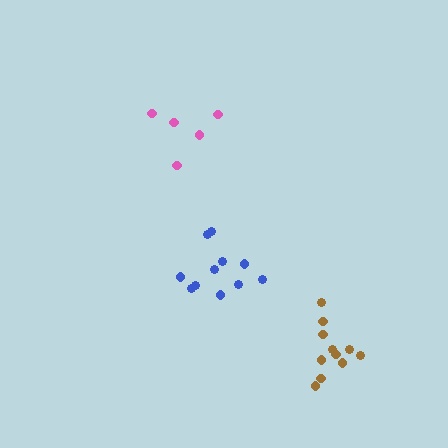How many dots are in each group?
Group 1: 11 dots, Group 2: 5 dots, Group 3: 11 dots (27 total).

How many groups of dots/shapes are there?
There are 3 groups.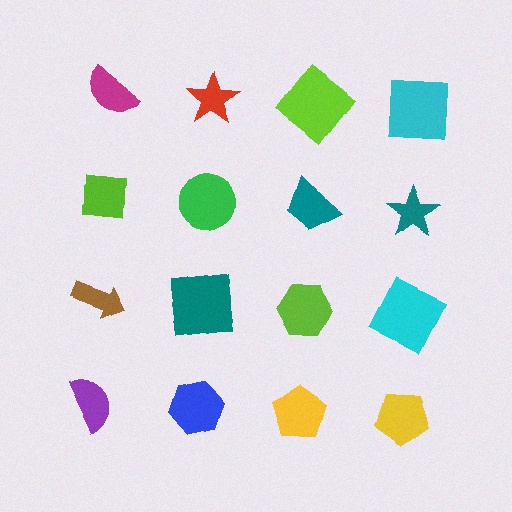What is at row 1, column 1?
A magenta semicircle.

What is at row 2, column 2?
A green circle.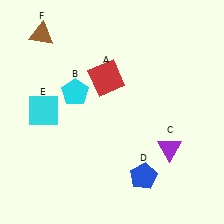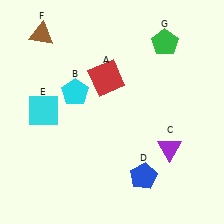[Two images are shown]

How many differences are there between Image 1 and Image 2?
There is 1 difference between the two images.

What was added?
A green pentagon (G) was added in Image 2.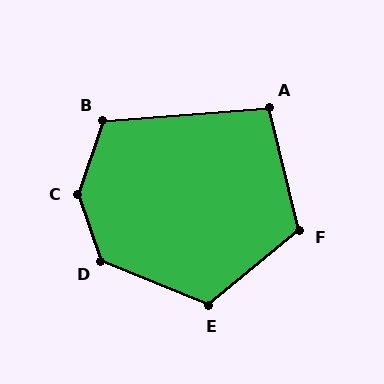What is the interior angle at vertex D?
Approximately 131 degrees (obtuse).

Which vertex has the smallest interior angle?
A, at approximately 99 degrees.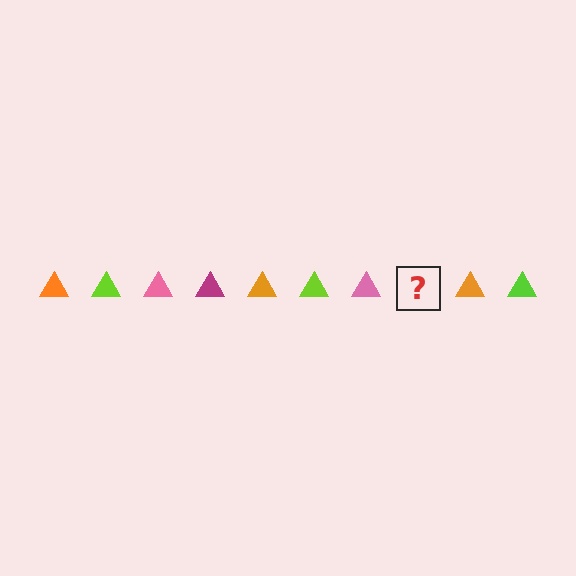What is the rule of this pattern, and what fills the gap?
The rule is that the pattern cycles through orange, lime, pink, magenta triangles. The gap should be filled with a magenta triangle.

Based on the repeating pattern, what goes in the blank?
The blank should be a magenta triangle.